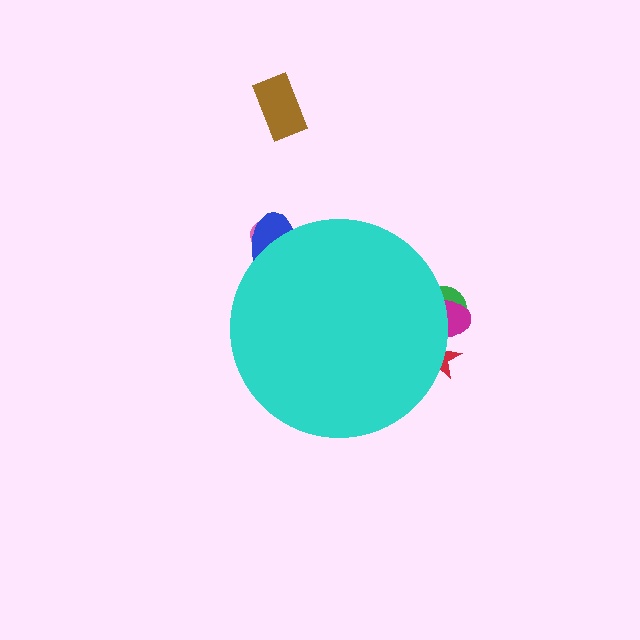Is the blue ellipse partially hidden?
Yes, the blue ellipse is partially hidden behind the cyan circle.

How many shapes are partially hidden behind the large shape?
5 shapes are partially hidden.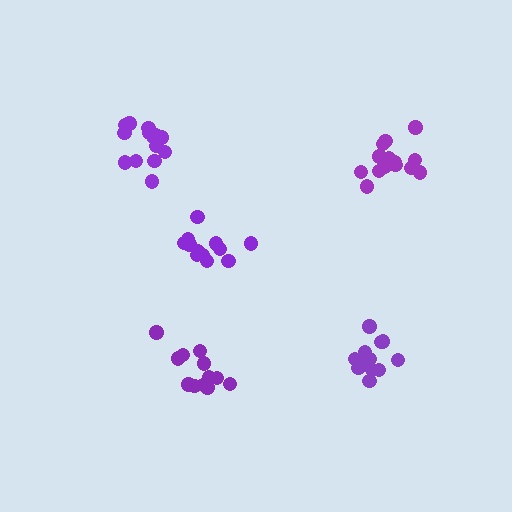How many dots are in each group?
Group 1: 14 dots, Group 2: 12 dots, Group 3: 14 dots, Group 4: 12 dots, Group 5: 12 dots (64 total).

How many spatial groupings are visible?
There are 5 spatial groupings.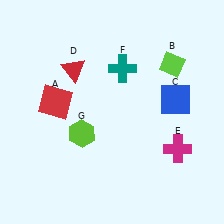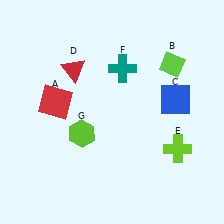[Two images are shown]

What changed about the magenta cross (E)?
In Image 1, E is magenta. In Image 2, it changed to lime.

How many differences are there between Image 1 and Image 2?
There is 1 difference between the two images.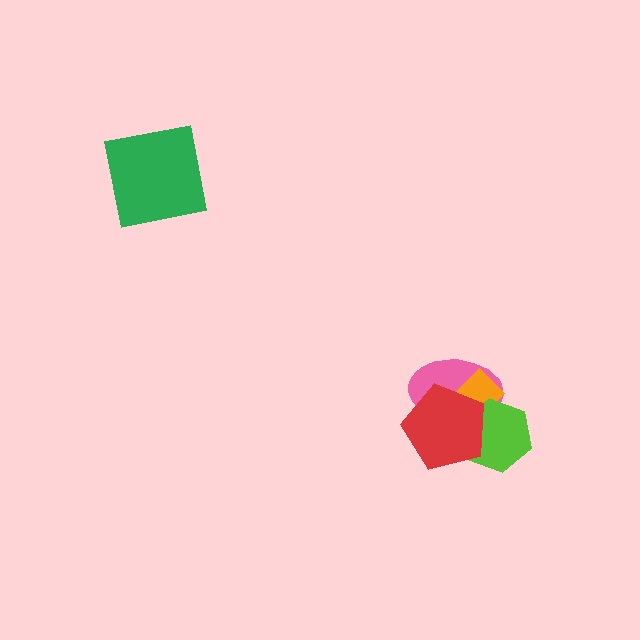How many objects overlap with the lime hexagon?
3 objects overlap with the lime hexagon.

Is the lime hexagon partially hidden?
Yes, it is partially covered by another shape.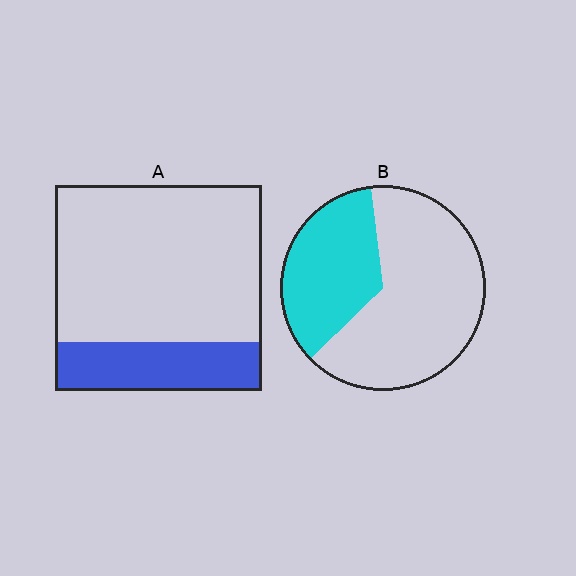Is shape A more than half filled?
No.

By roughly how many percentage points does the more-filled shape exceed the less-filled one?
By roughly 10 percentage points (B over A).